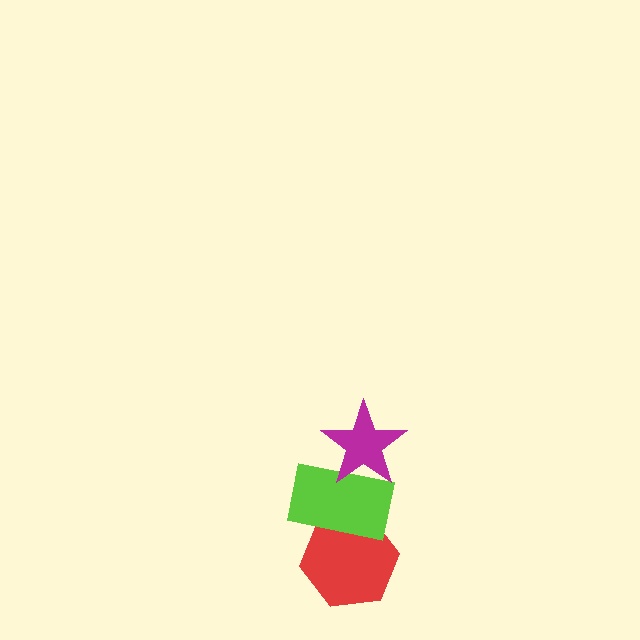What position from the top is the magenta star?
The magenta star is 1st from the top.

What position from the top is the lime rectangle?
The lime rectangle is 2nd from the top.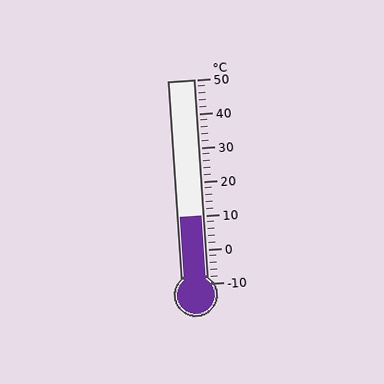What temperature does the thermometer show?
The thermometer shows approximately 10°C.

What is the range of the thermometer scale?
The thermometer scale ranges from -10°C to 50°C.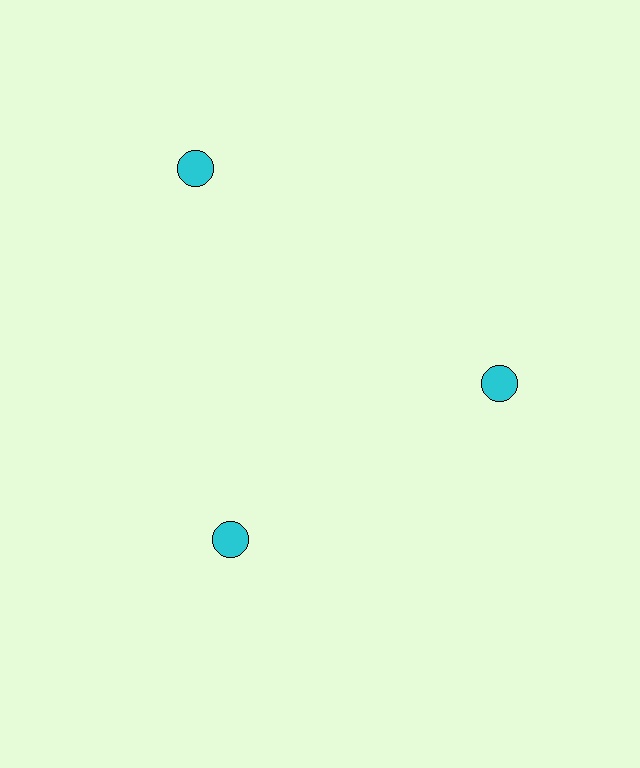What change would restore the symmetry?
The symmetry would be restored by moving it inward, back onto the ring so that all 3 circles sit at equal angles and equal distance from the center.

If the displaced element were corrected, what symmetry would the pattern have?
It would have 3-fold rotational symmetry — the pattern would map onto itself every 120 degrees.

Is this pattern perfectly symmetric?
No. The 3 cyan circles are arranged in a ring, but one element near the 11 o'clock position is pushed outward from the center, breaking the 3-fold rotational symmetry.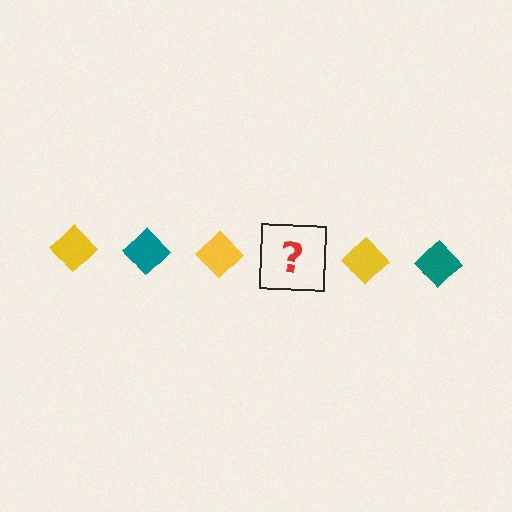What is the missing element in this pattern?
The missing element is a teal diamond.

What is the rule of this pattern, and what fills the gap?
The rule is that the pattern cycles through yellow, teal diamonds. The gap should be filled with a teal diamond.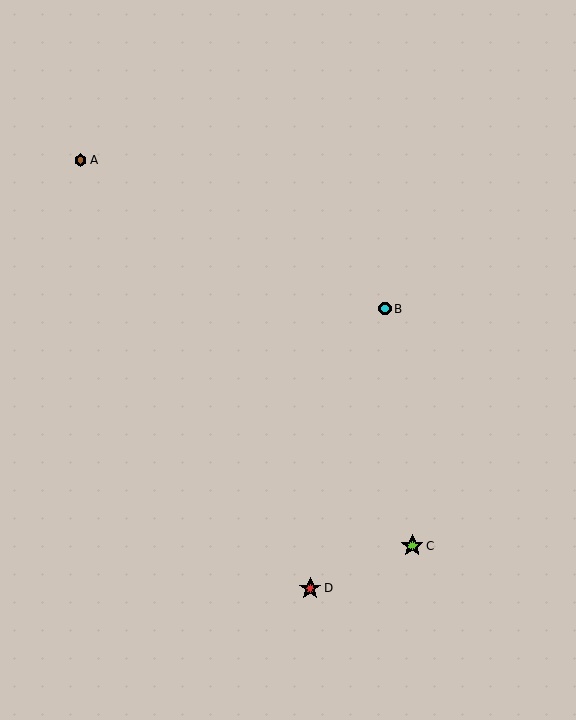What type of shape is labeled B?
Shape B is a cyan circle.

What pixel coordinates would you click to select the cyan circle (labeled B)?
Click at (385, 309) to select the cyan circle B.